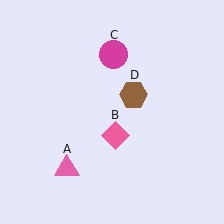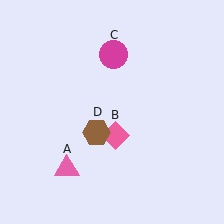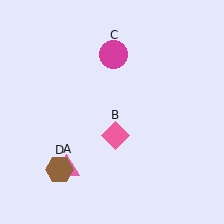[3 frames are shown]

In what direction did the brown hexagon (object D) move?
The brown hexagon (object D) moved down and to the left.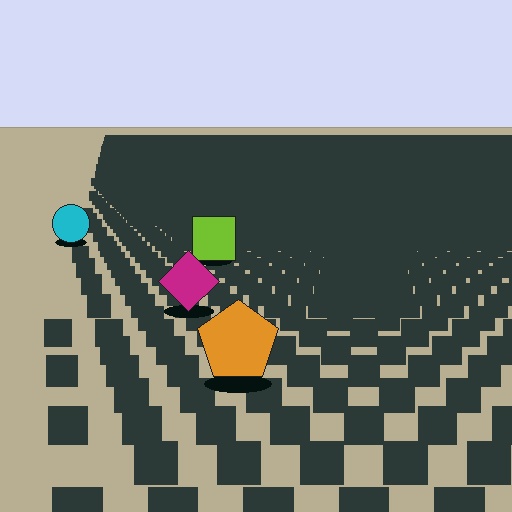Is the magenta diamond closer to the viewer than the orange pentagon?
No. The orange pentagon is closer — you can tell from the texture gradient: the ground texture is coarser near it.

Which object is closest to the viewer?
The orange pentagon is closest. The texture marks near it are larger and more spread out.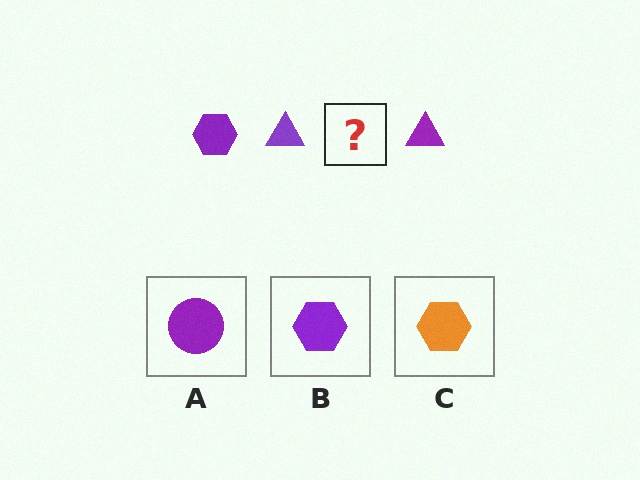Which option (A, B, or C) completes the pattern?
B.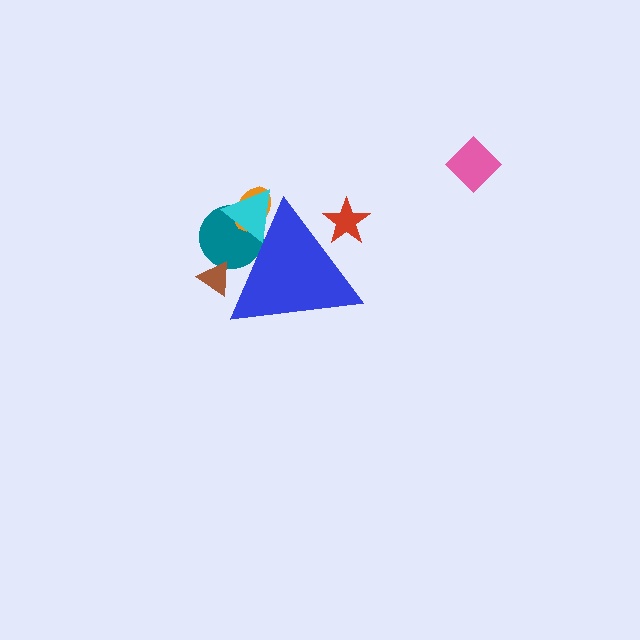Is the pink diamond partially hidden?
No, the pink diamond is fully visible.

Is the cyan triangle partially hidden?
Yes, the cyan triangle is partially hidden behind the blue triangle.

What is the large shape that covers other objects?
A blue triangle.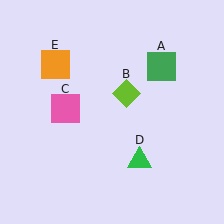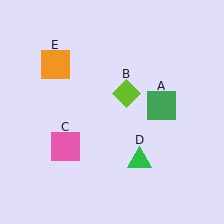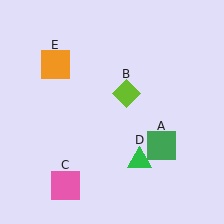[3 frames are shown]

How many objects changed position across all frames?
2 objects changed position: green square (object A), pink square (object C).